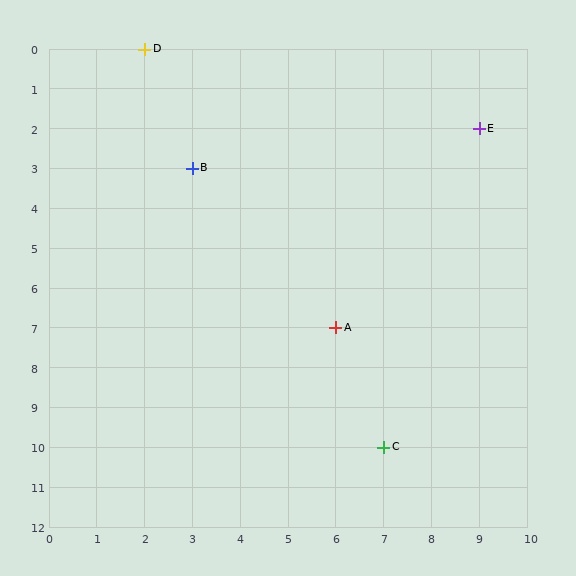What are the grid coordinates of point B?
Point B is at grid coordinates (3, 3).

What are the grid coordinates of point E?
Point E is at grid coordinates (9, 2).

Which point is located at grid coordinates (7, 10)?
Point C is at (7, 10).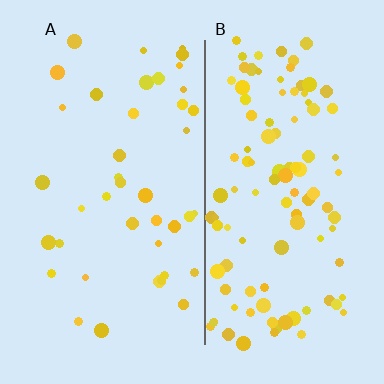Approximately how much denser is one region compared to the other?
Approximately 2.6× — region B over region A.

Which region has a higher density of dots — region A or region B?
B (the right).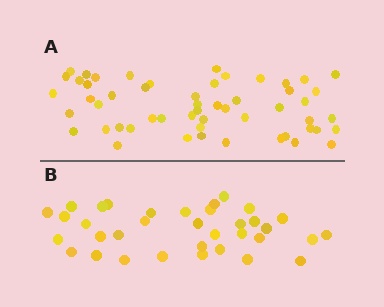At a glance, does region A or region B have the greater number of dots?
Region A (the top region) has more dots.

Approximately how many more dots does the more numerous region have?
Region A has approximately 20 more dots than region B.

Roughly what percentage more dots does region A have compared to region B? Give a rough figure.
About 55% more.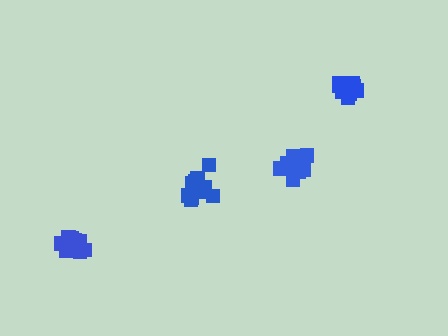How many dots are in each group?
Group 1: 12 dots, Group 2: 14 dots, Group 3: 11 dots, Group 4: 14 dots (51 total).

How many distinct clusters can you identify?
There are 4 distinct clusters.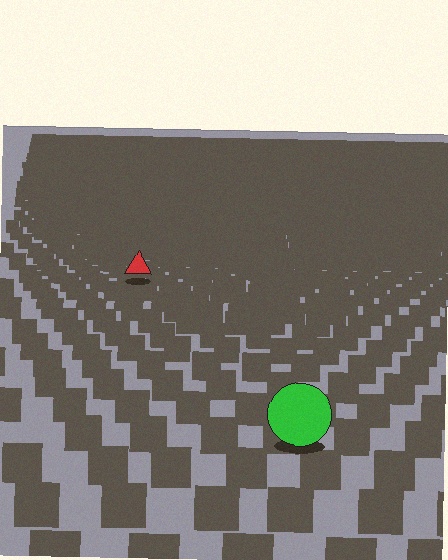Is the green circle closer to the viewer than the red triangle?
Yes. The green circle is closer — you can tell from the texture gradient: the ground texture is coarser near it.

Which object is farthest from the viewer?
The red triangle is farthest from the viewer. It appears smaller and the ground texture around it is denser.